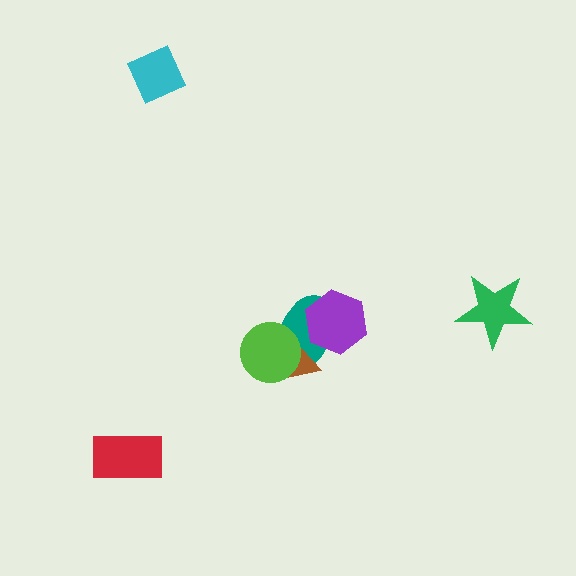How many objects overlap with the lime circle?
2 objects overlap with the lime circle.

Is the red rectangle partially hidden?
No, no other shape covers it.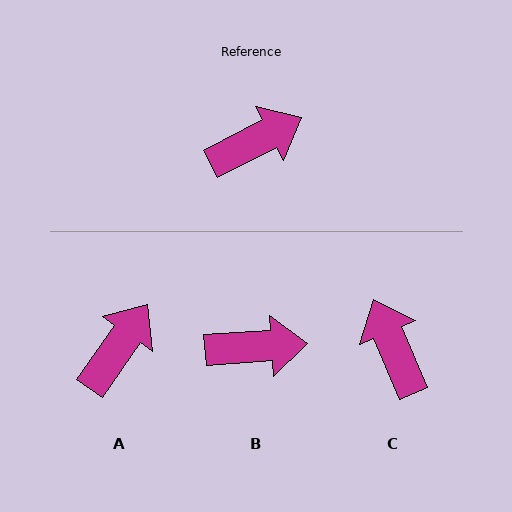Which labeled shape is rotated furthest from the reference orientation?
C, about 86 degrees away.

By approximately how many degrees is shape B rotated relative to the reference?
Approximately 23 degrees clockwise.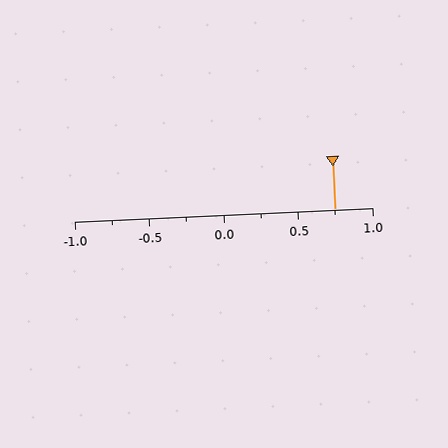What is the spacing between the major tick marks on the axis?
The major ticks are spaced 0.5 apart.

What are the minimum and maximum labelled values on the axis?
The axis runs from -1.0 to 1.0.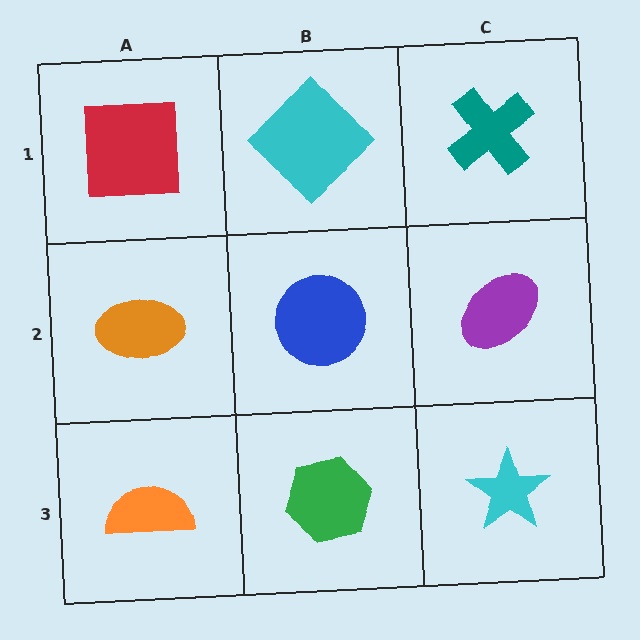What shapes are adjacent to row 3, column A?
An orange ellipse (row 2, column A), a green hexagon (row 3, column B).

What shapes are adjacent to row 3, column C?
A purple ellipse (row 2, column C), a green hexagon (row 3, column B).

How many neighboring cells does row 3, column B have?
3.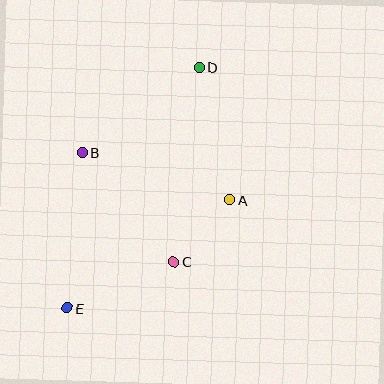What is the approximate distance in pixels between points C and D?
The distance between C and D is approximately 196 pixels.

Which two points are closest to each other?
Points A and C are closest to each other.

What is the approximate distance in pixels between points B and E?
The distance between B and E is approximately 156 pixels.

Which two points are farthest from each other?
Points D and E are farthest from each other.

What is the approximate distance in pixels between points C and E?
The distance between C and E is approximately 117 pixels.